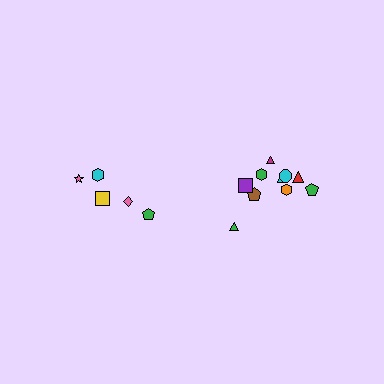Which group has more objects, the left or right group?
The right group.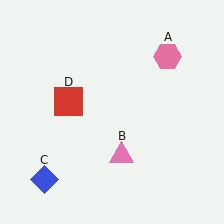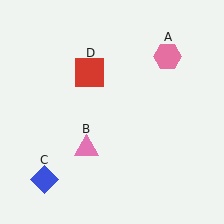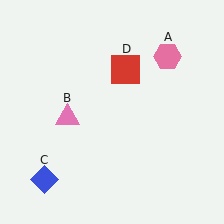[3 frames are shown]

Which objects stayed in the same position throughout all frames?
Pink hexagon (object A) and blue diamond (object C) remained stationary.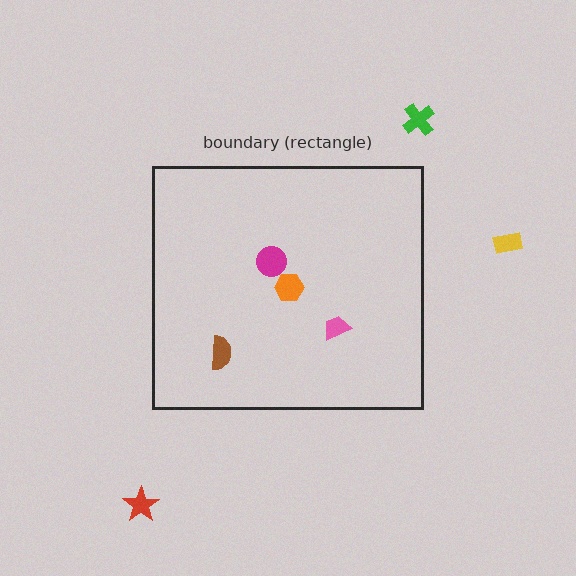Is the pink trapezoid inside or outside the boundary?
Inside.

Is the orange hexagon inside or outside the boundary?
Inside.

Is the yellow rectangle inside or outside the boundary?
Outside.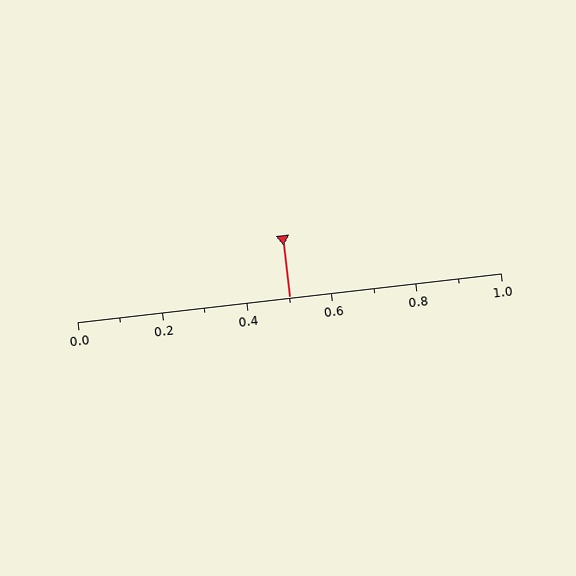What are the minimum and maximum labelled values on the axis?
The axis runs from 0.0 to 1.0.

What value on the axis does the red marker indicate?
The marker indicates approximately 0.5.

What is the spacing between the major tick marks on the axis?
The major ticks are spaced 0.2 apart.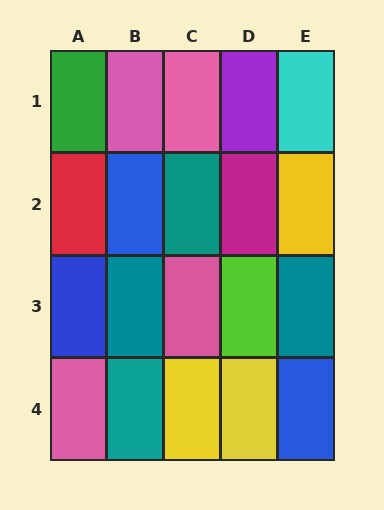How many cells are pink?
4 cells are pink.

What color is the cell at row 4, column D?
Yellow.